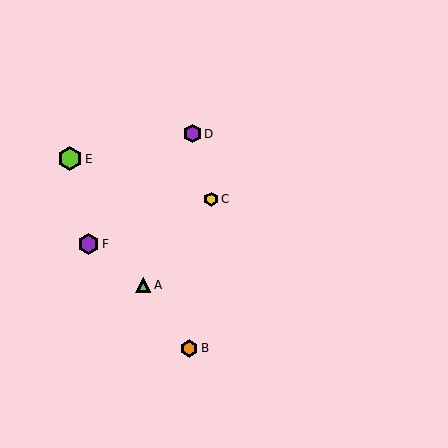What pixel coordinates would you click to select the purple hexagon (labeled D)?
Click at (192, 134) to select the purple hexagon D.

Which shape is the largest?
The lime hexagon (labeled E) is the largest.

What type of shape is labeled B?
Shape B is an orange hexagon.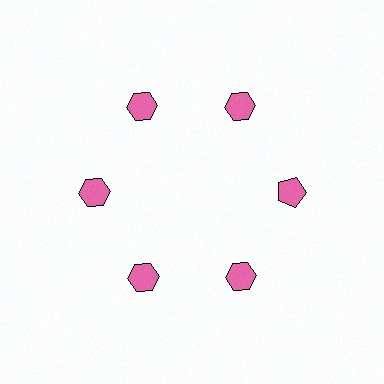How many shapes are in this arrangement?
There are 6 shapes arranged in a ring pattern.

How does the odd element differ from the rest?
It has a different shape: pentagon instead of hexagon.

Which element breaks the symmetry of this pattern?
The pink pentagon at roughly the 3 o'clock position breaks the symmetry. All other shapes are pink hexagons.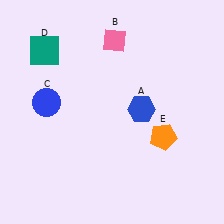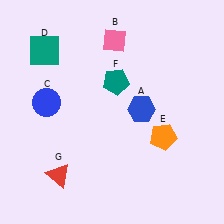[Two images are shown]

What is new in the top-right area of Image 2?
A teal pentagon (F) was added in the top-right area of Image 2.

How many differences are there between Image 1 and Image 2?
There are 2 differences between the two images.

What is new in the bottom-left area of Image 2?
A red triangle (G) was added in the bottom-left area of Image 2.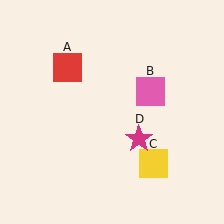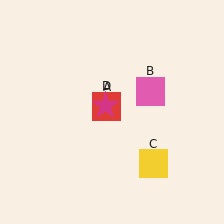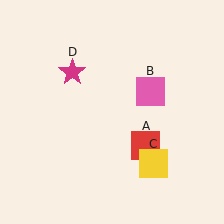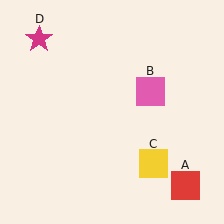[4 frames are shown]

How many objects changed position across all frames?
2 objects changed position: red square (object A), magenta star (object D).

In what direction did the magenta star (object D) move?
The magenta star (object D) moved up and to the left.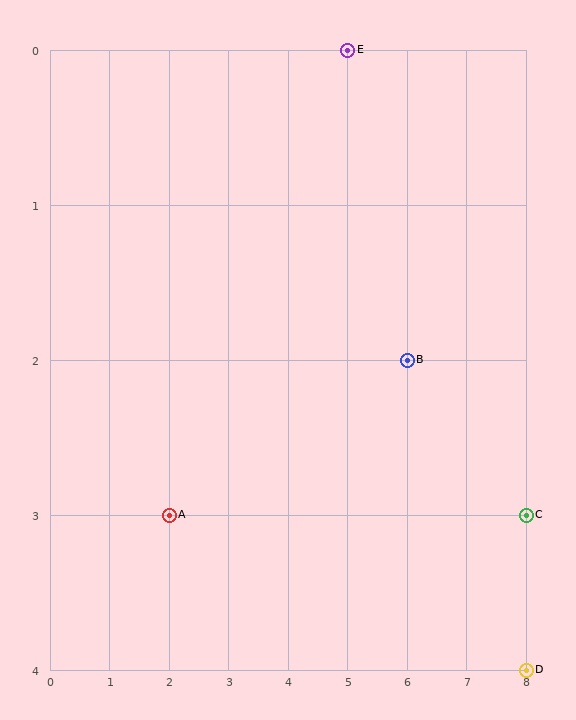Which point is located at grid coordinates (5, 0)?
Point E is at (5, 0).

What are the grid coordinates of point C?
Point C is at grid coordinates (8, 3).